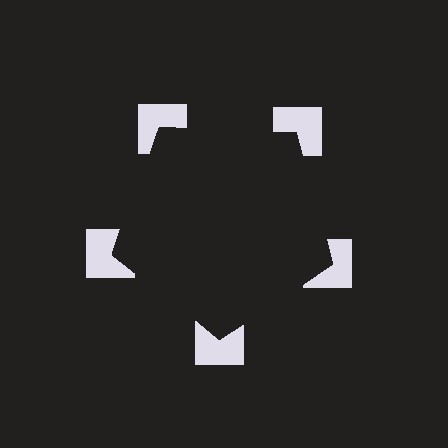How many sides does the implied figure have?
5 sides.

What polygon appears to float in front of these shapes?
An illusory pentagon — its edges are inferred from the aligned wedge cuts in the notched squares, not physically drawn.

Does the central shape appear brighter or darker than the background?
It typically appears slightly darker than the background, even though no actual brightness change is drawn.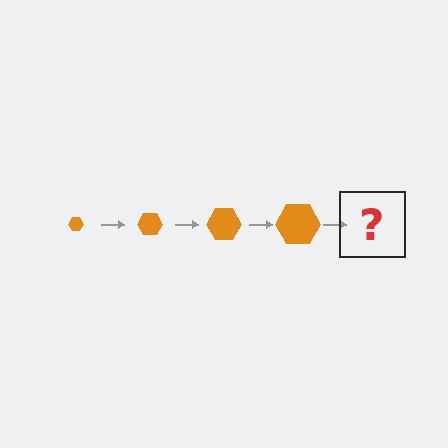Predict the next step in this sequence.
The next step is an orange hexagon, larger than the previous one.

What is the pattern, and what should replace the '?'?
The pattern is that the hexagon gets progressively larger each step. The '?' should be an orange hexagon, larger than the previous one.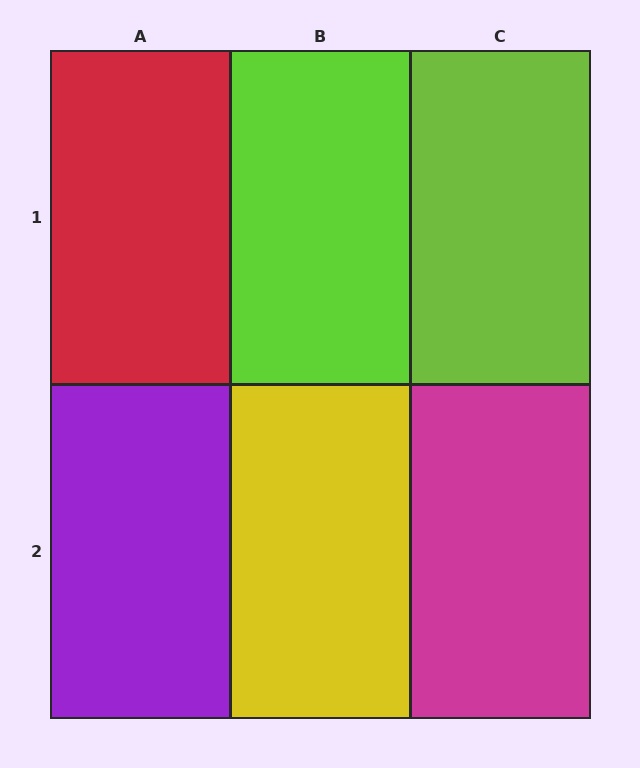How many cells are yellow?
1 cell is yellow.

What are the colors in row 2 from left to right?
Purple, yellow, magenta.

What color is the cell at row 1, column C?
Lime.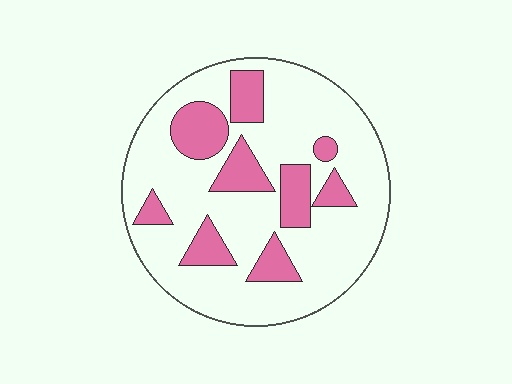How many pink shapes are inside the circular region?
9.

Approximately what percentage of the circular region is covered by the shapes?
Approximately 25%.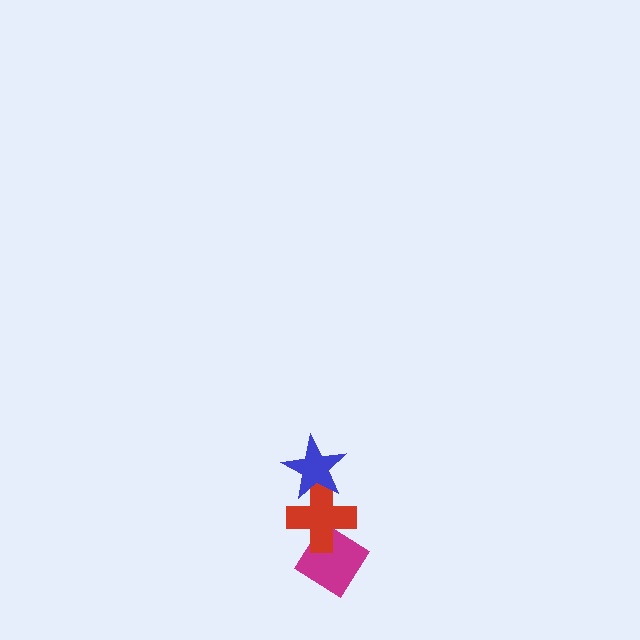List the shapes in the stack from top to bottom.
From top to bottom: the blue star, the red cross, the magenta diamond.